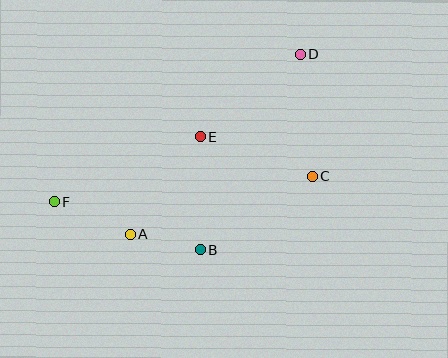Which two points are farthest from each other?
Points D and F are farthest from each other.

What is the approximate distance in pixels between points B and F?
The distance between B and F is approximately 154 pixels.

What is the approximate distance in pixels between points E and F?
The distance between E and F is approximately 160 pixels.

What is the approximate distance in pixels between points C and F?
The distance between C and F is approximately 260 pixels.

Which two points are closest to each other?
Points A and B are closest to each other.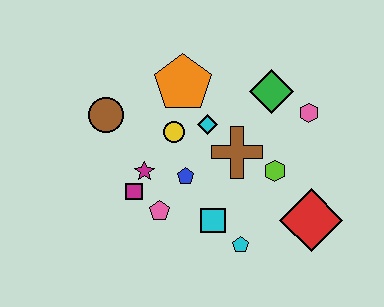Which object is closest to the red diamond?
The lime hexagon is closest to the red diamond.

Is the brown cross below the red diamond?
No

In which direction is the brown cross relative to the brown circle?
The brown cross is to the right of the brown circle.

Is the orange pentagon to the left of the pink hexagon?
Yes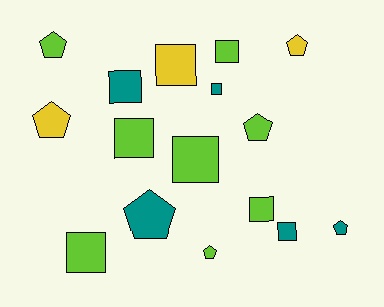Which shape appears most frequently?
Square, with 9 objects.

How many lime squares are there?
There are 5 lime squares.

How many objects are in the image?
There are 16 objects.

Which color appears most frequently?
Lime, with 8 objects.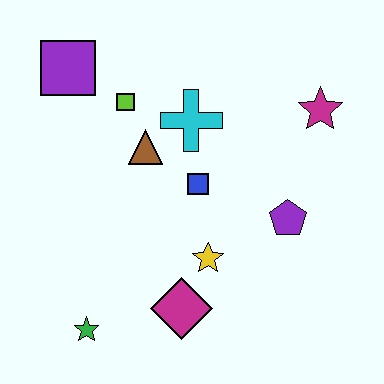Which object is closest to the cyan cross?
The brown triangle is closest to the cyan cross.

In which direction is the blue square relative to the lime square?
The blue square is below the lime square.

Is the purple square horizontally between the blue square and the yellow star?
No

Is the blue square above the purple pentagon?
Yes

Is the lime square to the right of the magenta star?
No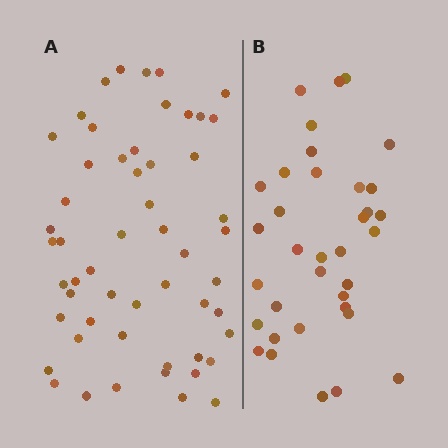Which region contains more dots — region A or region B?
Region A (the left region) has more dots.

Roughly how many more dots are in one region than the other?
Region A has approximately 20 more dots than region B.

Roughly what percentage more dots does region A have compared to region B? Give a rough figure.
About 55% more.